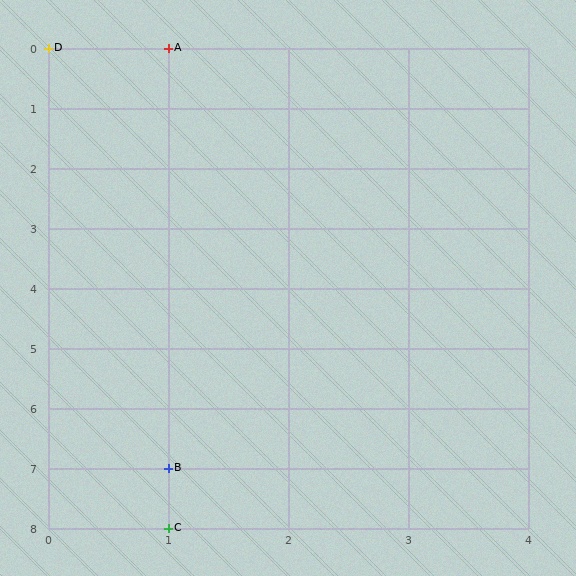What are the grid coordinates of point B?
Point B is at grid coordinates (1, 7).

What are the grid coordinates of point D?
Point D is at grid coordinates (0, 0).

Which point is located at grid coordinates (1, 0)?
Point A is at (1, 0).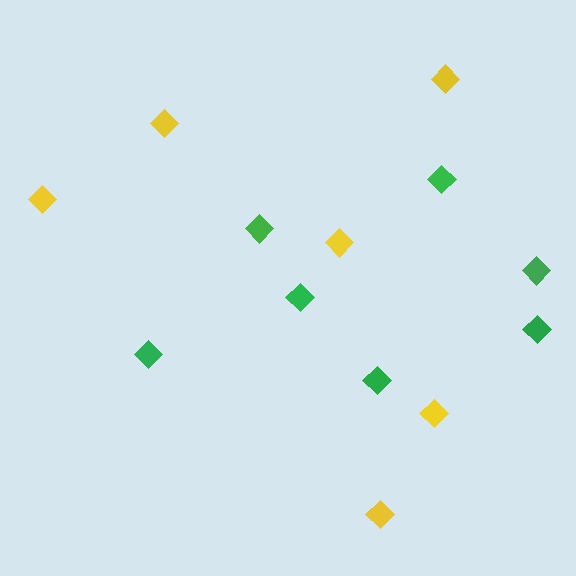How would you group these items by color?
There are 2 groups: one group of green diamonds (7) and one group of yellow diamonds (6).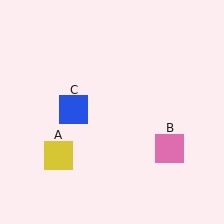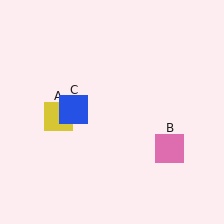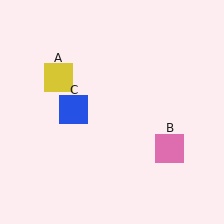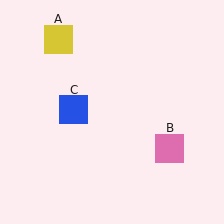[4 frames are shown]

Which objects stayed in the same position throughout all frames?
Pink square (object B) and blue square (object C) remained stationary.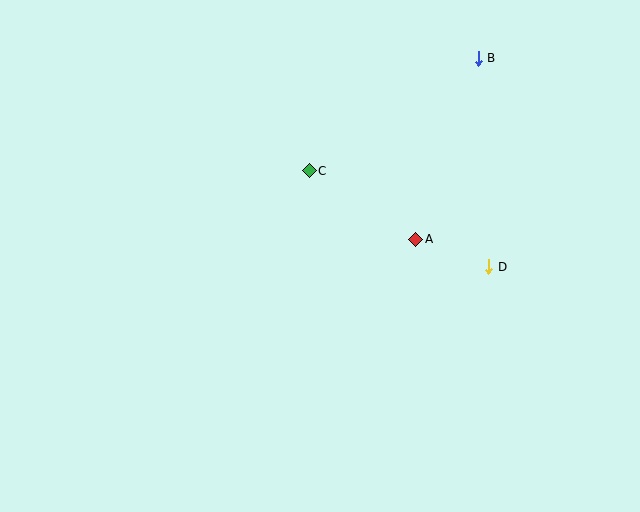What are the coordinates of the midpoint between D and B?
The midpoint between D and B is at (484, 163).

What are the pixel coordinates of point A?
Point A is at (416, 239).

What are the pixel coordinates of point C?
Point C is at (309, 171).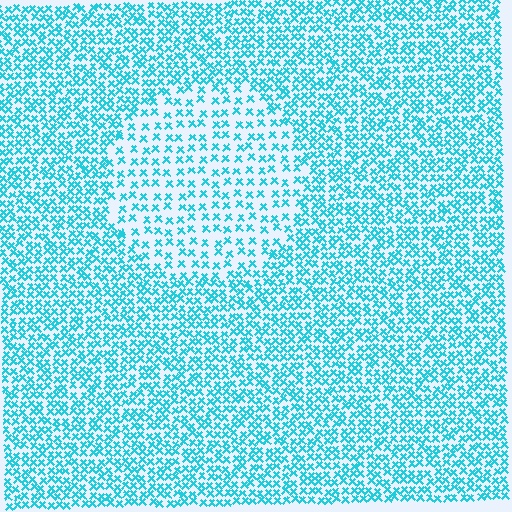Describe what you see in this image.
The image contains small cyan elements arranged at two different densities. A circle-shaped region is visible where the elements are less densely packed than the surrounding area.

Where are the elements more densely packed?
The elements are more densely packed outside the circle boundary.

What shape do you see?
I see a circle.